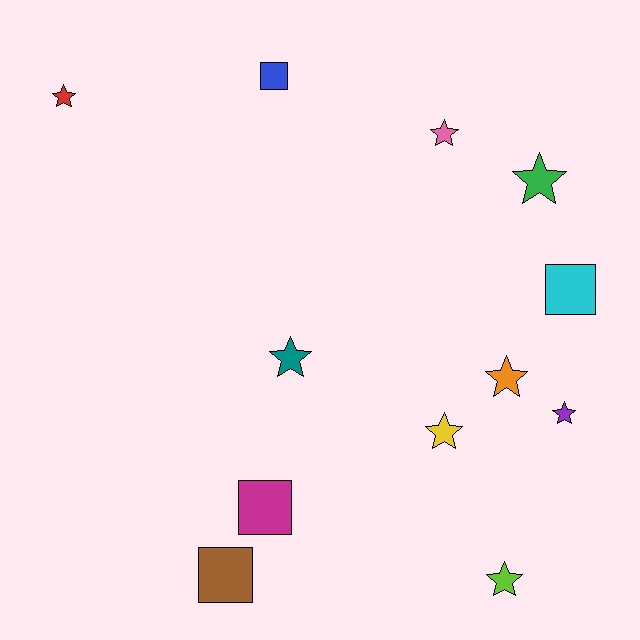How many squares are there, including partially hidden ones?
There are 4 squares.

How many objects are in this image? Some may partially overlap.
There are 12 objects.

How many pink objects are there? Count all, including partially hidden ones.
There is 1 pink object.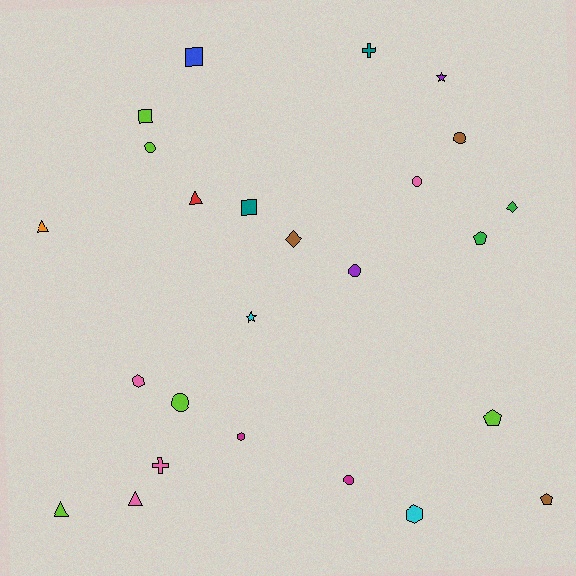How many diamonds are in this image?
There are 2 diamonds.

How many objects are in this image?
There are 25 objects.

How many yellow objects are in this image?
There are no yellow objects.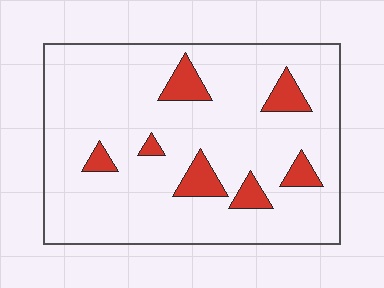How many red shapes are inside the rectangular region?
7.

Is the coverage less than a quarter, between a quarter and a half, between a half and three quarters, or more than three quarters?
Less than a quarter.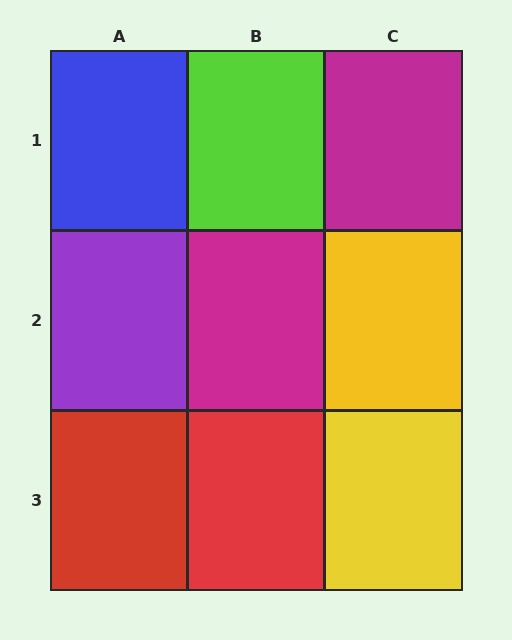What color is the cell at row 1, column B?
Lime.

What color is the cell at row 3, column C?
Yellow.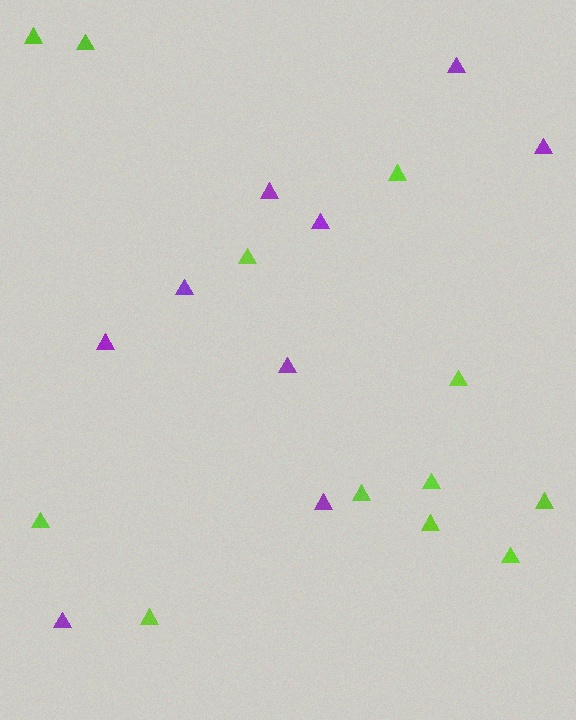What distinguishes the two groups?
There are 2 groups: one group of lime triangles (12) and one group of purple triangles (9).